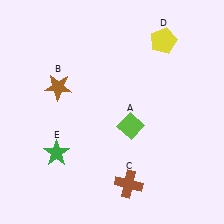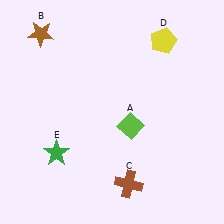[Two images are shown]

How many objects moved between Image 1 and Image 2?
1 object moved between the two images.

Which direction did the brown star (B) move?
The brown star (B) moved up.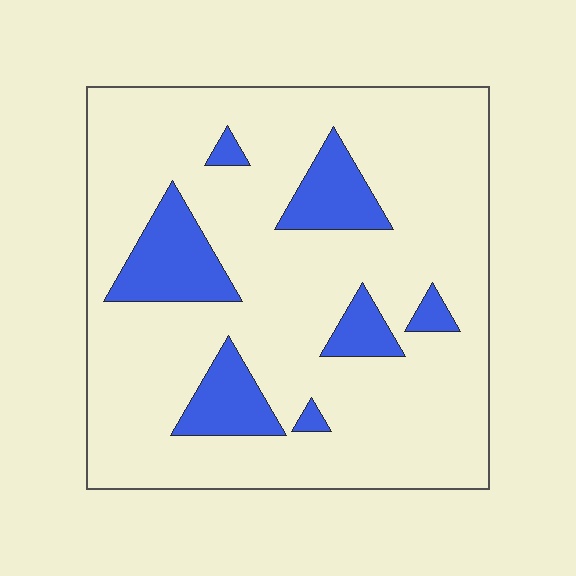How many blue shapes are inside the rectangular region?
7.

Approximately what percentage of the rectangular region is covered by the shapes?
Approximately 15%.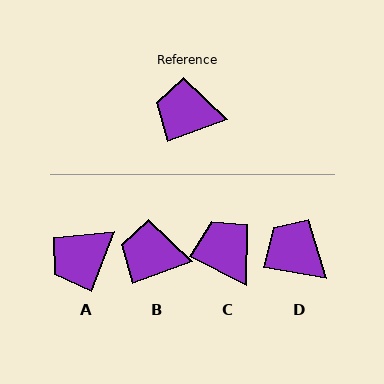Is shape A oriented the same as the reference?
No, it is off by about 49 degrees.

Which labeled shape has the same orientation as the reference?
B.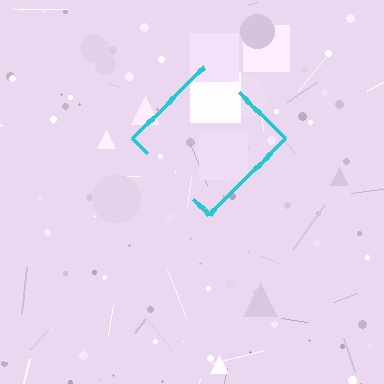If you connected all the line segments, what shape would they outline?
They would outline a diamond.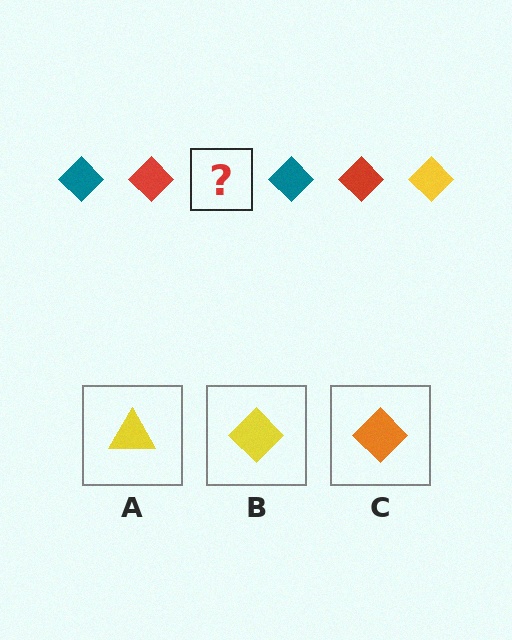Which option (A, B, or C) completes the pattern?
B.